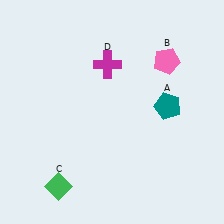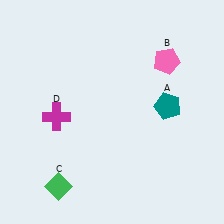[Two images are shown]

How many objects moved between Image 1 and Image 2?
1 object moved between the two images.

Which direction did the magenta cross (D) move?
The magenta cross (D) moved down.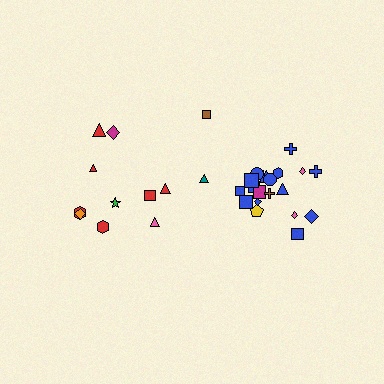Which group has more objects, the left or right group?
The right group.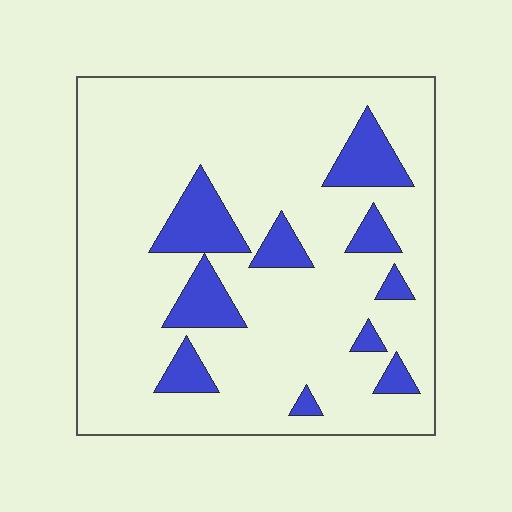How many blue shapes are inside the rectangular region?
10.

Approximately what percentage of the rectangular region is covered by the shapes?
Approximately 15%.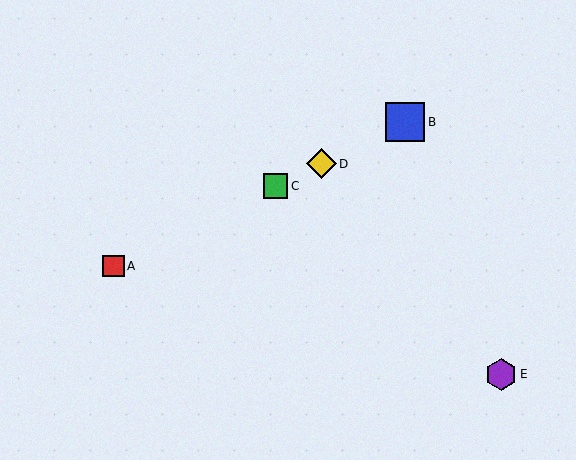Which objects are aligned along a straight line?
Objects A, B, C, D are aligned along a straight line.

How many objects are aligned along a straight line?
4 objects (A, B, C, D) are aligned along a straight line.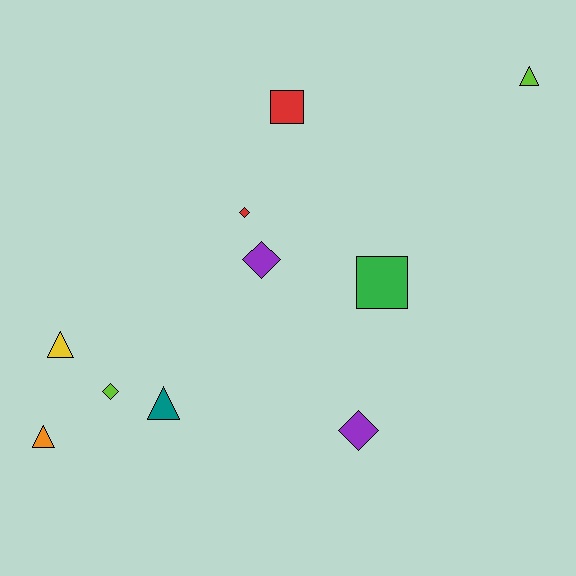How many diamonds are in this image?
There are 4 diamonds.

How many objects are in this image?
There are 10 objects.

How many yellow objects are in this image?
There is 1 yellow object.